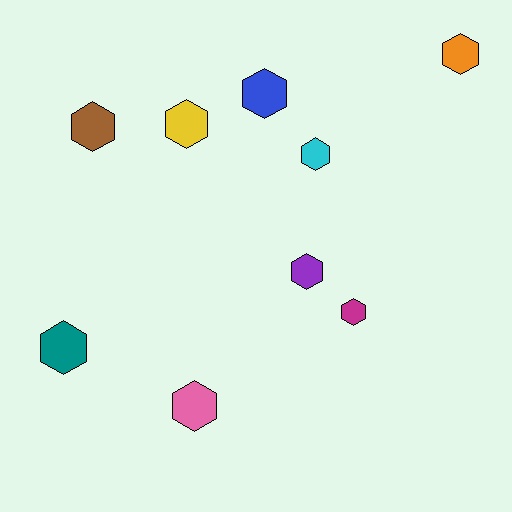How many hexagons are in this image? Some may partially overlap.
There are 9 hexagons.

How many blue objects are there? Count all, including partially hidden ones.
There is 1 blue object.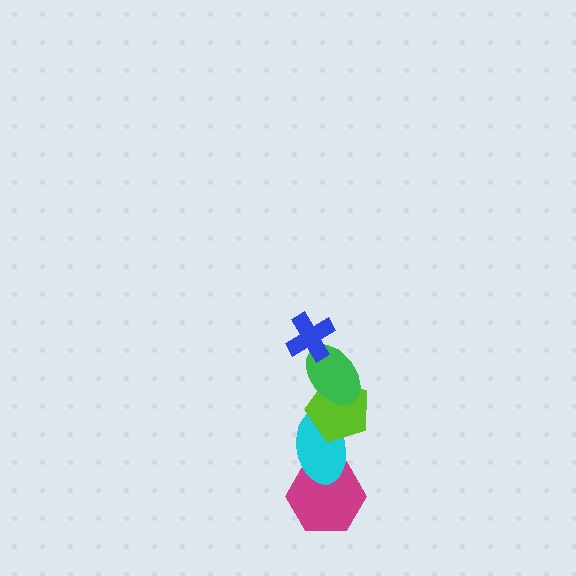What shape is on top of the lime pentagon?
The green ellipse is on top of the lime pentagon.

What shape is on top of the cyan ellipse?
The lime pentagon is on top of the cyan ellipse.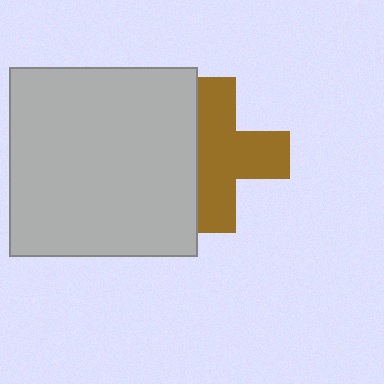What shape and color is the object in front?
The object in front is a light gray square.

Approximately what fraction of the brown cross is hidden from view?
Roughly 31% of the brown cross is hidden behind the light gray square.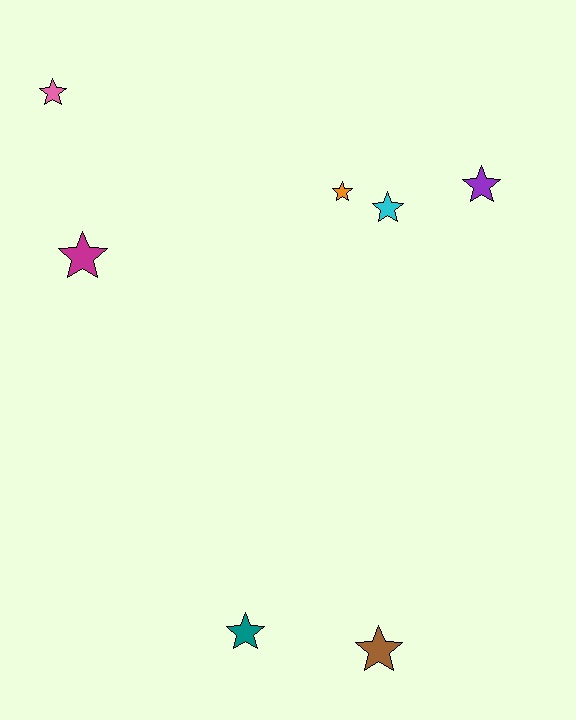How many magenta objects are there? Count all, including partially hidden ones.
There is 1 magenta object.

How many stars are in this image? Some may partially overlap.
There are 7 stars.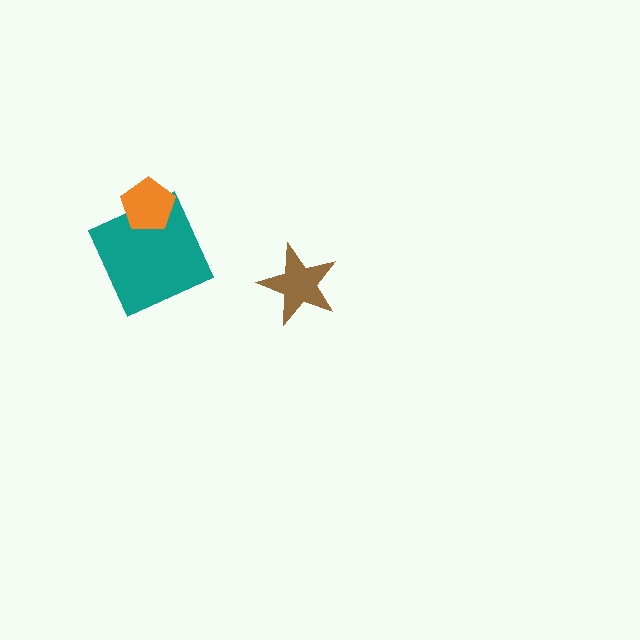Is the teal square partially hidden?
Yes, it is partially covered by another shape.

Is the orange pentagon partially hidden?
No, no other shape covers it.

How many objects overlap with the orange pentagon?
1 object overlaps with the orange pentagon.